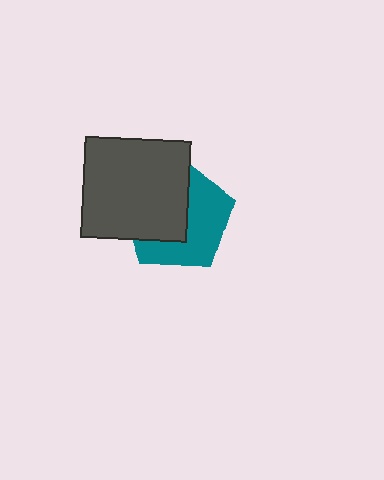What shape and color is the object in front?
The object in front is a dark gray rectangle.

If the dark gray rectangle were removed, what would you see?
You would see the complete teal pentagon.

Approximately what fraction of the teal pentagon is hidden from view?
Roughly 51% of the teal pentagon is hidden behind the dark gray rectangle.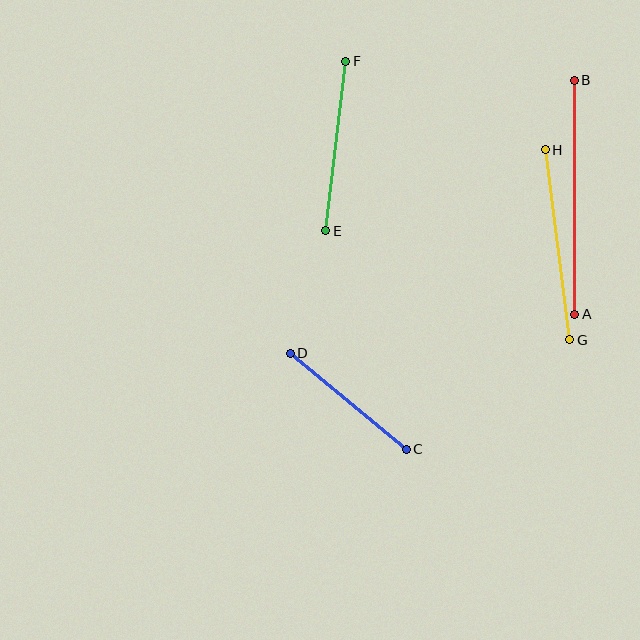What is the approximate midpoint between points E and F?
The midpoint is at approximately (336, 146) pixels.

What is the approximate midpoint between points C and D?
The midpoint is at approximately (348, 401) pixels.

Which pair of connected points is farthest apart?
Points A and B are farthest apart.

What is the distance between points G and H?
The distance is approximately 192 pixels.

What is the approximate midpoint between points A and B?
The midpoint is at approximately (574, 197) pixels.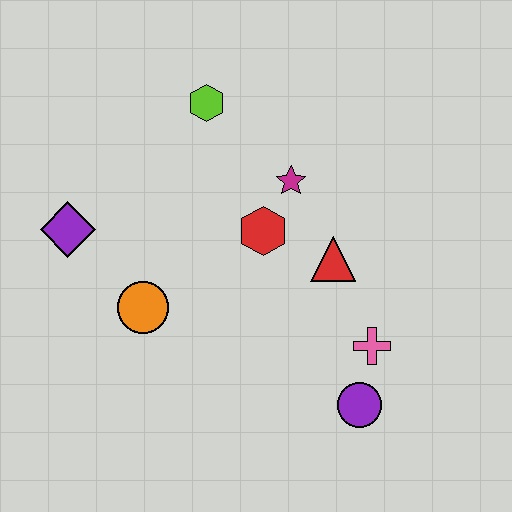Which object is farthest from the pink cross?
The purple diamond is farthest from the pink cross.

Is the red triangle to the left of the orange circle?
No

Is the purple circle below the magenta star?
Yes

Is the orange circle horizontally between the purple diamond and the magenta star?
Yes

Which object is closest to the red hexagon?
The magenta star is closest to the red hexagon.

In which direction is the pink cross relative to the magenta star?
The pink cross is below the magenta star.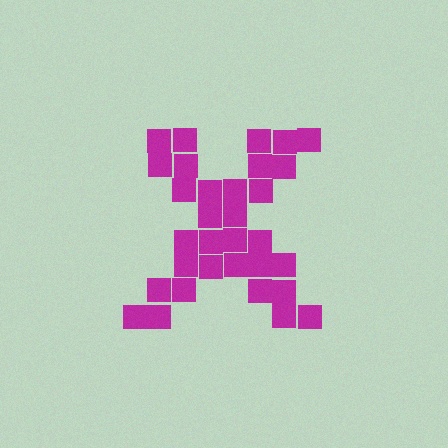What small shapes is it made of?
It is made of small squares.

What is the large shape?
The large shape is the letter X.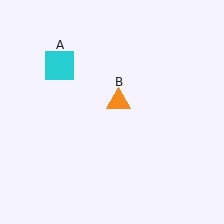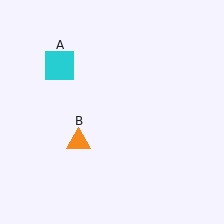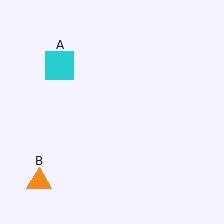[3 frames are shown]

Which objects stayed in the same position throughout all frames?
Cyan square (object A) remained stationary.